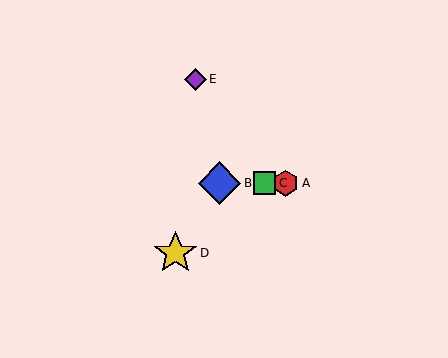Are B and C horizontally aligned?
Yes, both are at y≈183.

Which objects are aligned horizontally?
Objects A, B, C are aligned horizontally.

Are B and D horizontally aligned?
No, B is at y≈183 and D is at y≈253.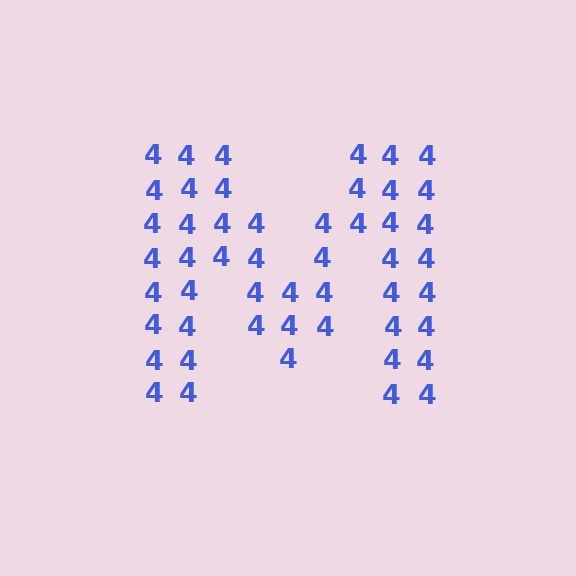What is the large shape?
The large shape is the letter M.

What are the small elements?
The small elements are digit 4's.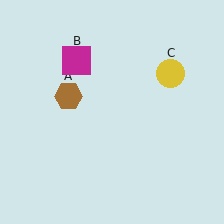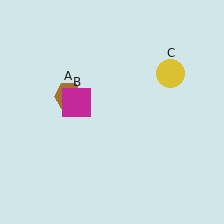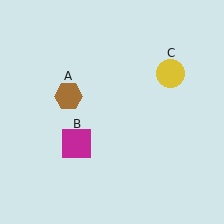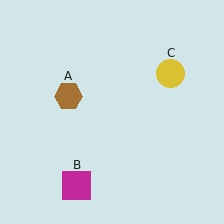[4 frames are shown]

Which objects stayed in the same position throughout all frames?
Brown hexagon (object A) and yellow circle (object C) remained stationary.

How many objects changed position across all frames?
1 object changed position: magenta square (object B).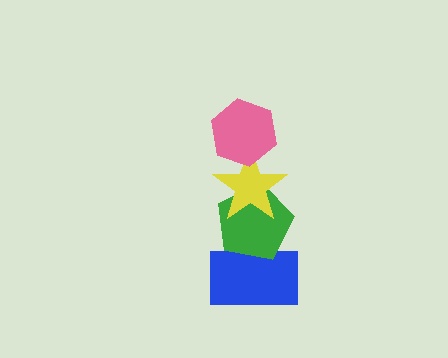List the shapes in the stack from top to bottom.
From top to bottom: the pink hexagon, the yellow star, the green pentagon, the blue rectangle.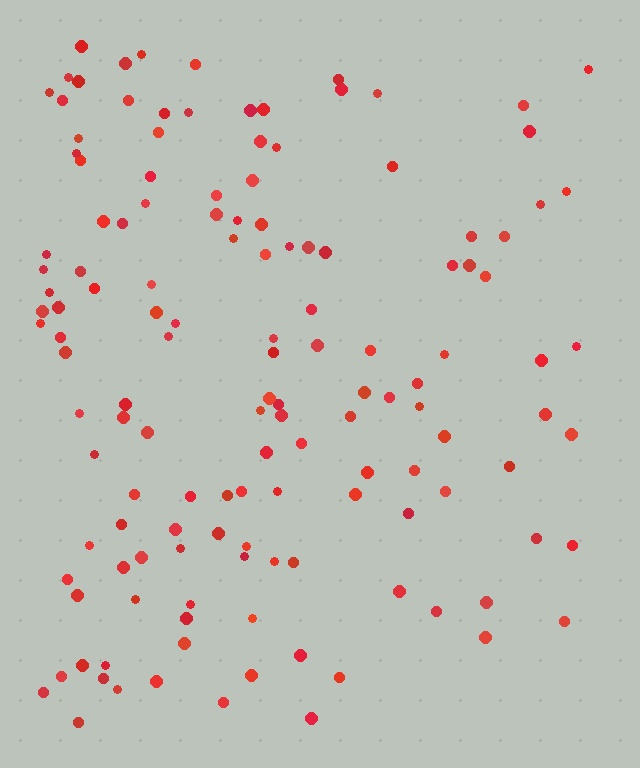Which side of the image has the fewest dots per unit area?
The right.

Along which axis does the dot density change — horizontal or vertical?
Horizontal.